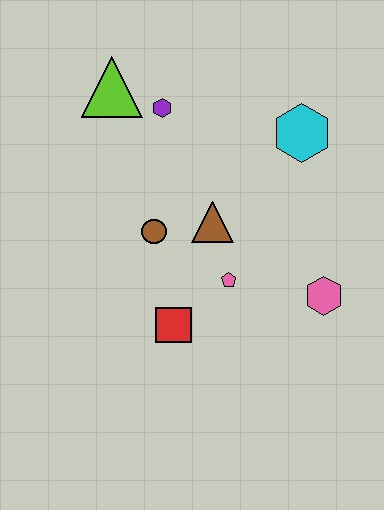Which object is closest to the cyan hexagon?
The brown triangle is closest to the cyan hexagon.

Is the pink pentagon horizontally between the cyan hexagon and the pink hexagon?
No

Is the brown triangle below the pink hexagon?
No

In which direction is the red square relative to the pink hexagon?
The red square is to the left of the pink hexagon.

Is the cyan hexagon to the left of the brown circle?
No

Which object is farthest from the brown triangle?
The lime triangle is farthest from the brown triangle.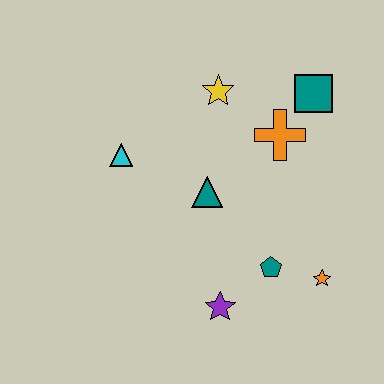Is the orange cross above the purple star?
Yes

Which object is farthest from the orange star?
The cyan triangle is farthest from the orange star.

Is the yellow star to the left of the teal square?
Yes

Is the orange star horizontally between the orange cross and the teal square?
No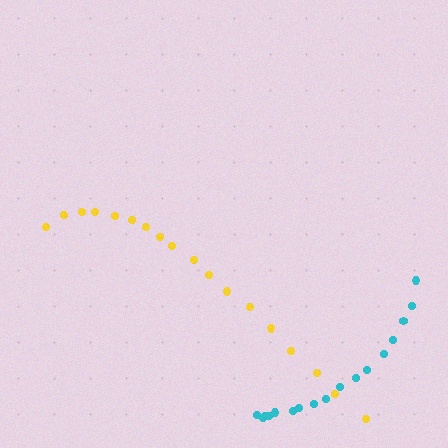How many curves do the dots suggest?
There are 2 distinct paths.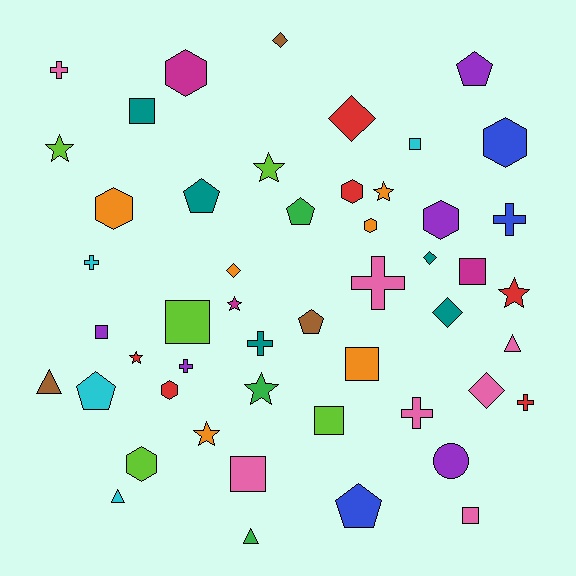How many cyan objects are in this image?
There are 4 cyan objects.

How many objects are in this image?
There are 50 objects.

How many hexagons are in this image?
There are 8 hexagons.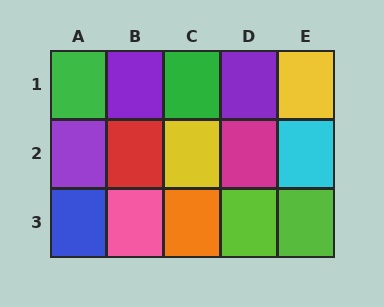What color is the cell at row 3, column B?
Pink.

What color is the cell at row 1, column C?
Green.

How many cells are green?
2 cells are green.